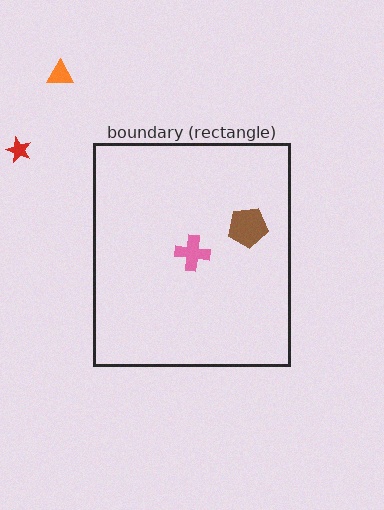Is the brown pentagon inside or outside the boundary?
Inside.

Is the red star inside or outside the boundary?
Outside.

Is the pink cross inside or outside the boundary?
Inside.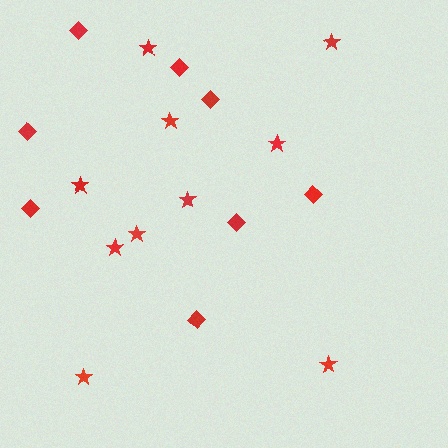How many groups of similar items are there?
There are 2 groups: one group of diamonds (8) and one group of stars (10).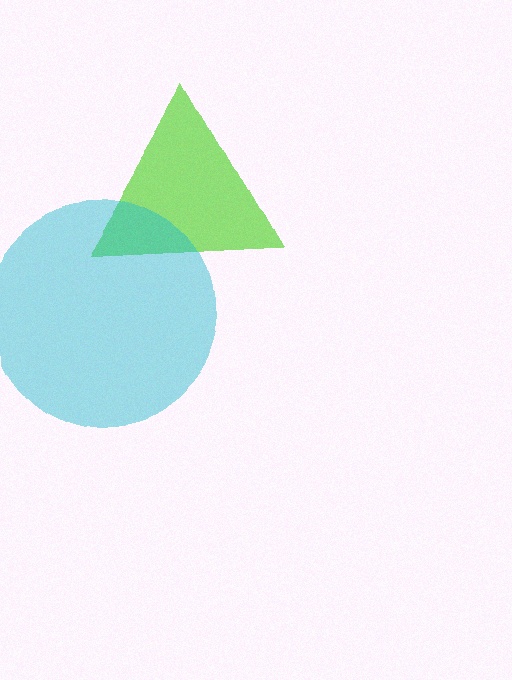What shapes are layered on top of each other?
The layered shapes are: a lime triangle, a cyan circle.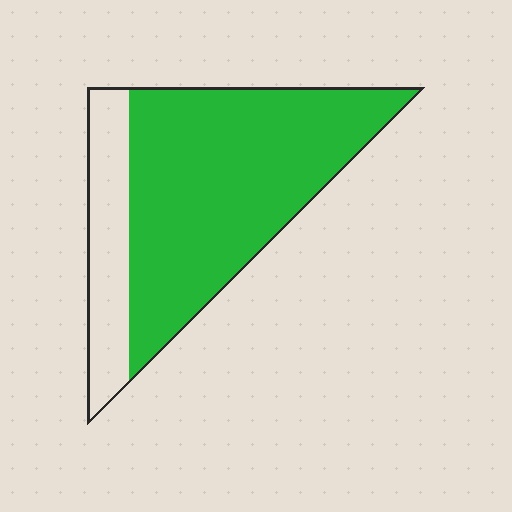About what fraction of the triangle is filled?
About three quarters (3/4).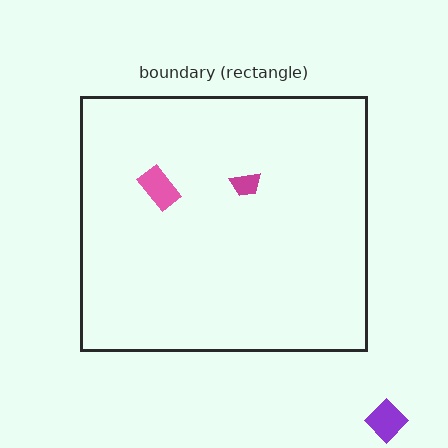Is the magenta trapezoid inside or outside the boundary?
Inside.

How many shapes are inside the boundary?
2 inside, 1 outside.